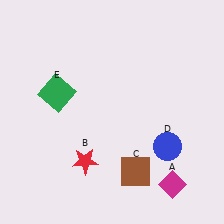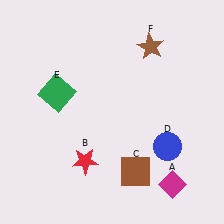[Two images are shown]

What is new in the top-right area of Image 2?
A brown star (F) was added in the top-right area of Image 2.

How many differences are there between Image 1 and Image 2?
There is 1 difference between the two images.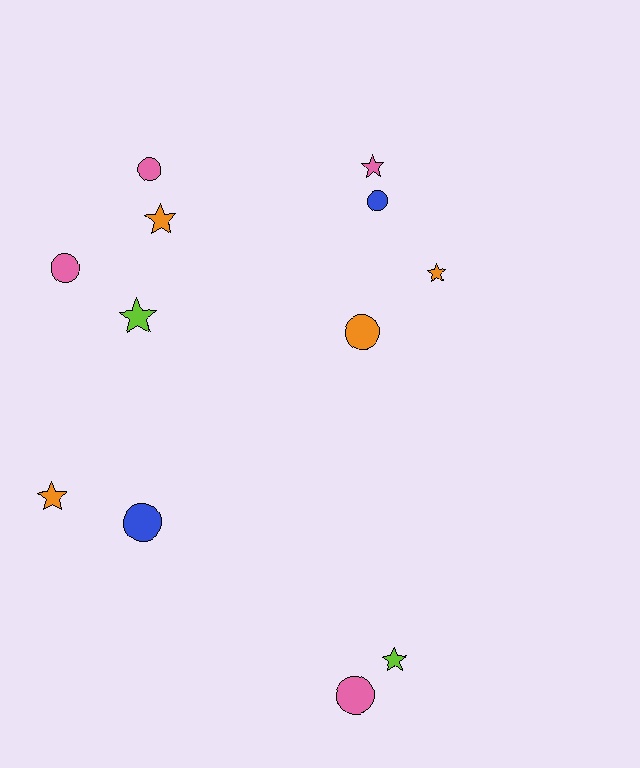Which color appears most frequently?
Pink, with 4 objects.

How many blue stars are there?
There are no blue stars.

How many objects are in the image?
There are 12 objects.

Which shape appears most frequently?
Circle, with 6 objects.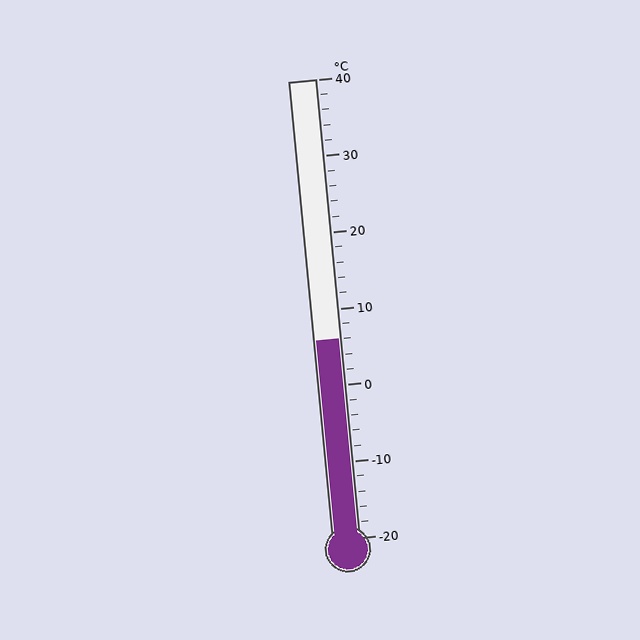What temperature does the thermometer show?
The thermometer shows approximately 6°C.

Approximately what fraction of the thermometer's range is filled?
The thermometer is filled to approximately 45% of its range.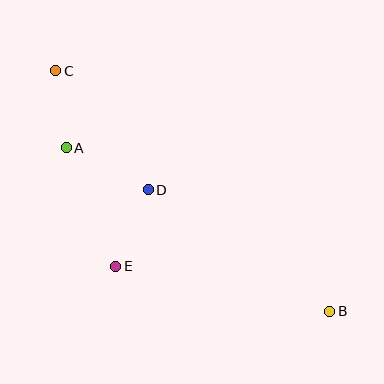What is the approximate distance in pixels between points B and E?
The distance between B and E is approximately 219 pixels.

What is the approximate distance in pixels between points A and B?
The distance between A and B is approximately 310 pixels.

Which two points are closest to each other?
Points A and C are closest to each other.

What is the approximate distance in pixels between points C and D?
The distance between C and D is approximately 151 pixels.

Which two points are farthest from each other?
Points B and C are farthest from each other.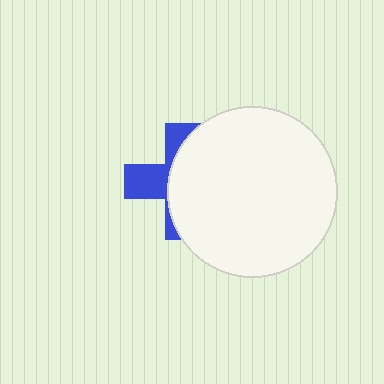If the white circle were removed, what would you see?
You would see the complete blue cross.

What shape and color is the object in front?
The object in front is a white circle.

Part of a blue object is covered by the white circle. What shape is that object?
It is a cross.